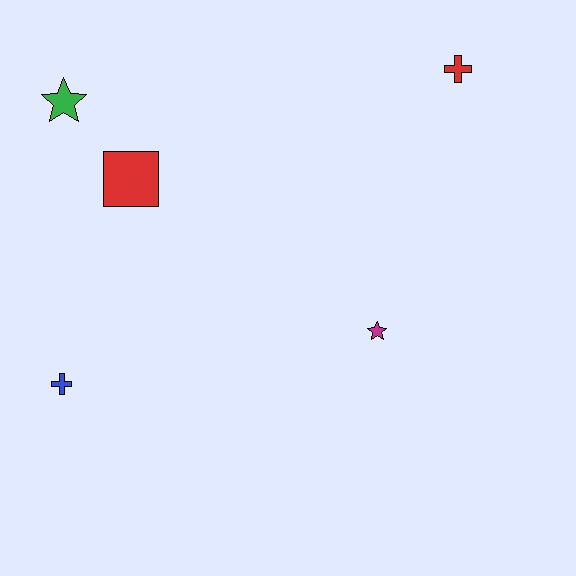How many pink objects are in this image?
There are no pink objects.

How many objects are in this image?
There are 5 objects.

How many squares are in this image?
There is 1 square.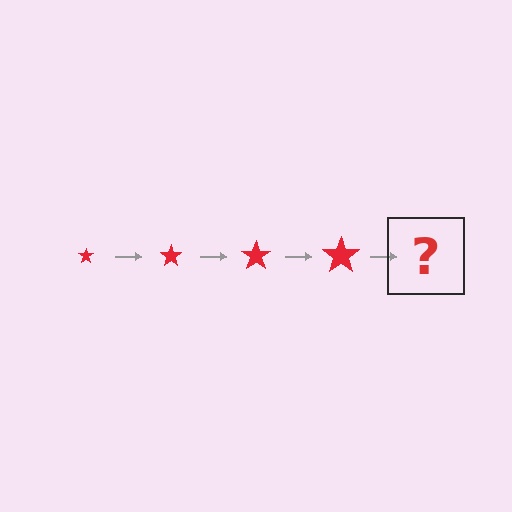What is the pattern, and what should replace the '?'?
The pattern is that the star gets progressively larger each step. The '?' should be a red star, larger than the previous one.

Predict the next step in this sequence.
The next step is a red star, larger than the previous one.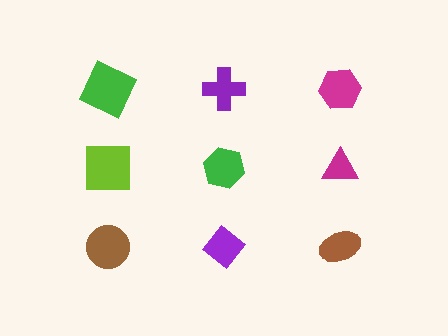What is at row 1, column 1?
A green square.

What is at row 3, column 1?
A brown circle.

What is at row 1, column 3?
A magenta hexagon.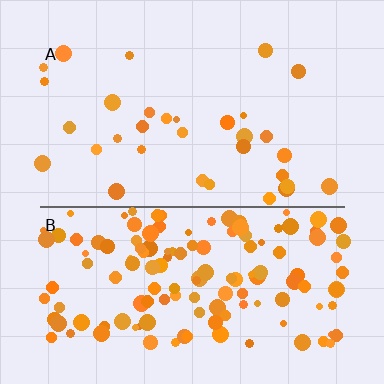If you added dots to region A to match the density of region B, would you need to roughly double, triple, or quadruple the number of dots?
Approximately quadruple.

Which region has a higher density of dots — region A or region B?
B (the bottom).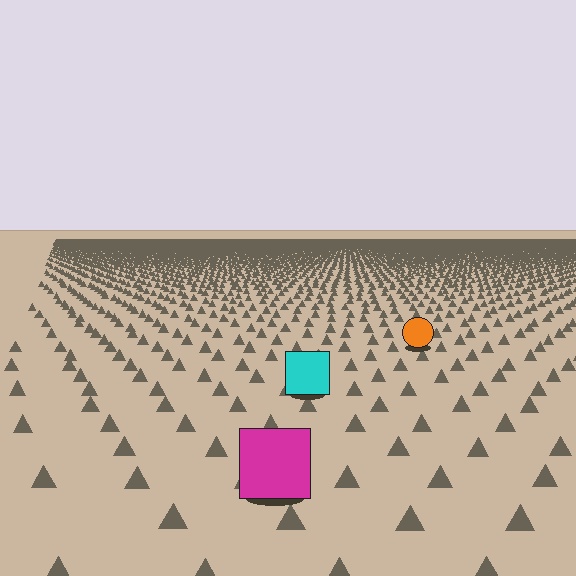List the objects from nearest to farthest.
From nearest to farthest: the magenta square, the cyan square, the orange circle.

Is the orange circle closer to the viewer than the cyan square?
No. The cyan square is closer — you can tell from the texture gradient: the ground texture is coarser near it.